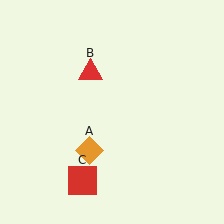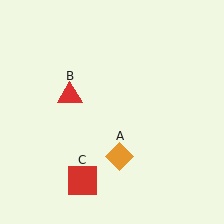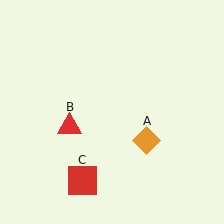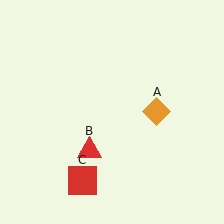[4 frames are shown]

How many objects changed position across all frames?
2 objects changed position: orange diamond (object A), red triangle (object B).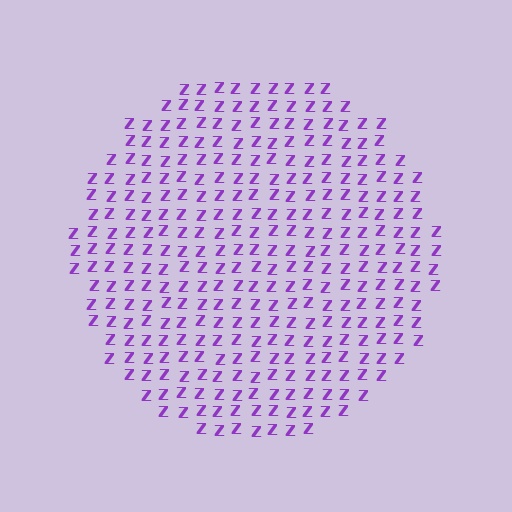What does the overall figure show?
The overall figure shows a circle.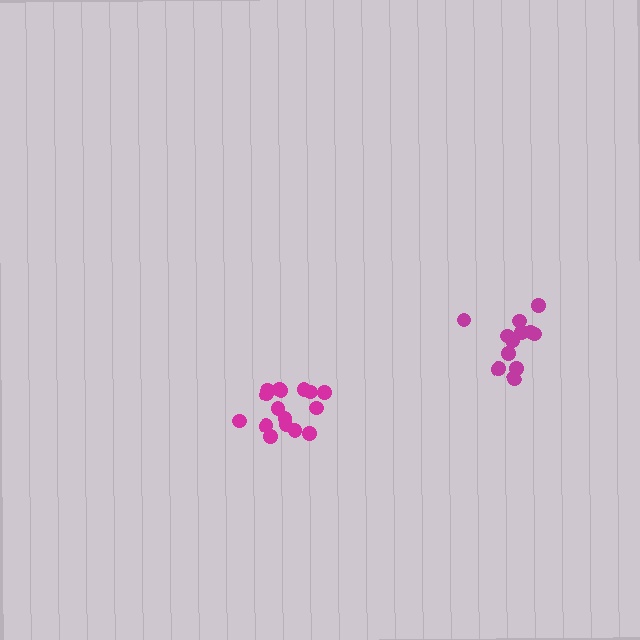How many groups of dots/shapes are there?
There are 2 groups.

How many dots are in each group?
Group 1: 16 dots, Group 2: 12 dots (28 total).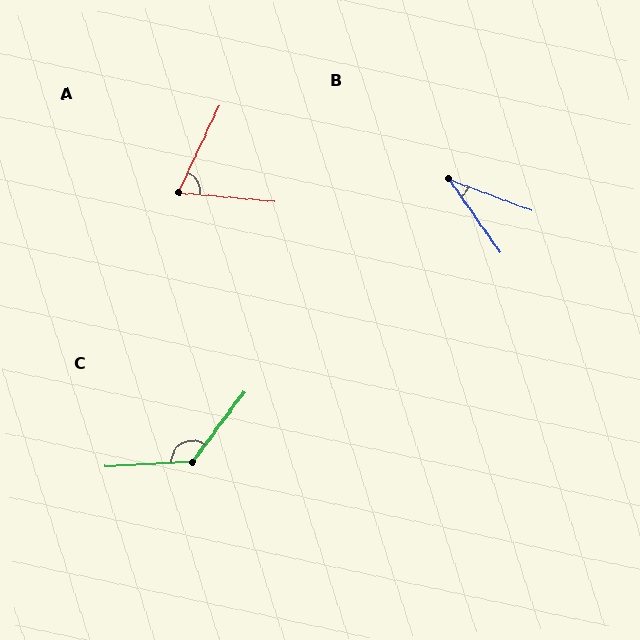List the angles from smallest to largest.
B (34°), A (70°), C (129°).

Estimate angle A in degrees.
Approximately 70 degrees.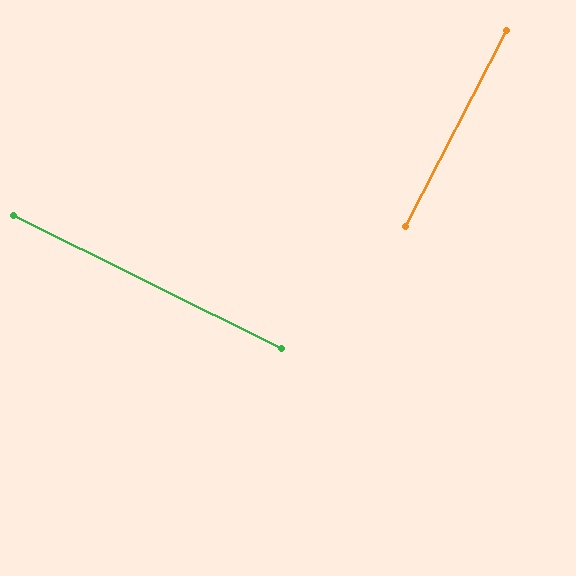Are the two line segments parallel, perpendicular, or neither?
Perpendicular — they meet at approximately 89°.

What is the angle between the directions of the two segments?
Approximately 89 degrees.